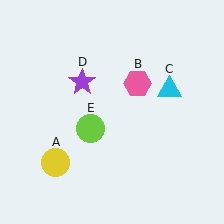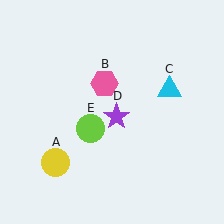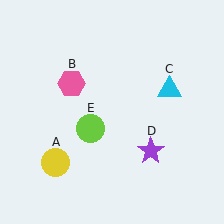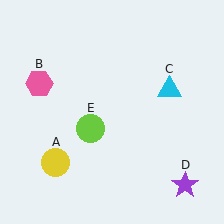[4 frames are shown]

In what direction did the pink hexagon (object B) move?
The pink hexagon (object B) moved left.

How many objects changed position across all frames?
2 objects changed position: pink hexagon (object B), purple star (object D).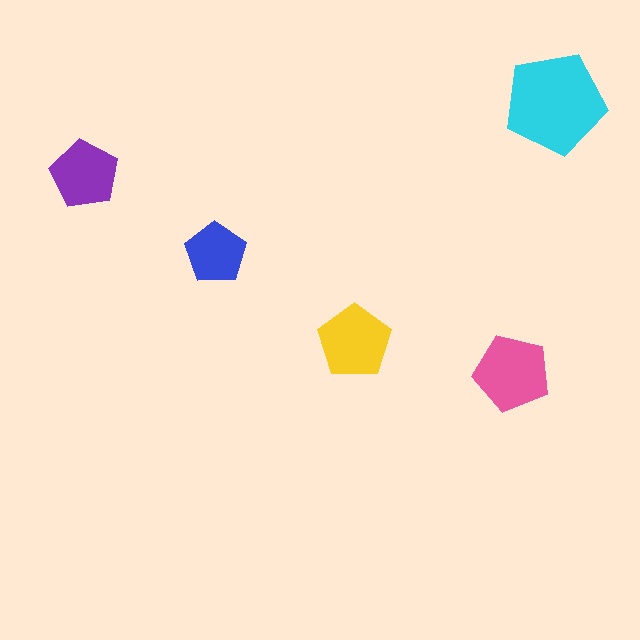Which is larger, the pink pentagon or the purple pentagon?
The pink one.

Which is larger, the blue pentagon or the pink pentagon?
The pink one.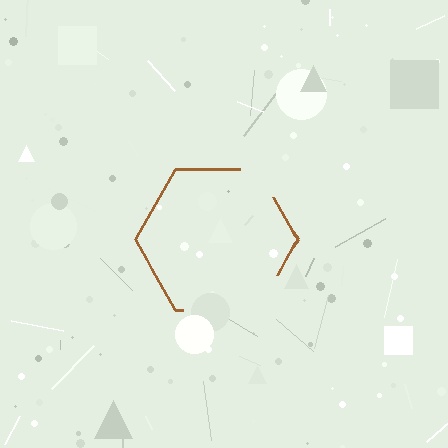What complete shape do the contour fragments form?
The contour fragments form a hexagon.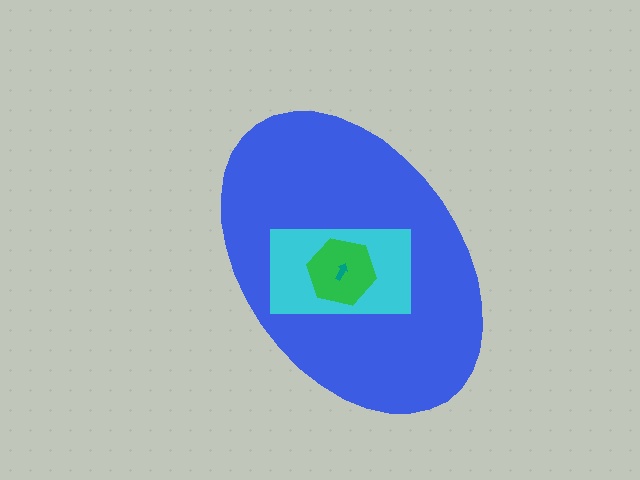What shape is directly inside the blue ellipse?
The cyan rectangle.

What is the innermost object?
The teal arrow.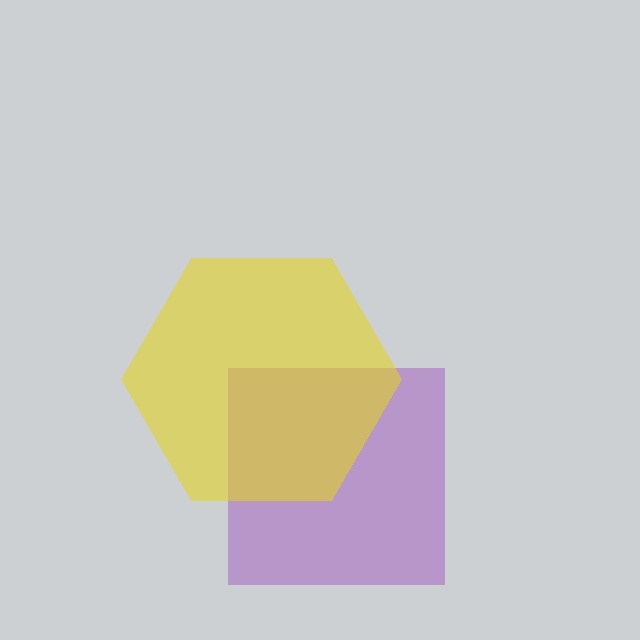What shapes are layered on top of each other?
The layered shapes are: a purple square, a yellow hexagon.